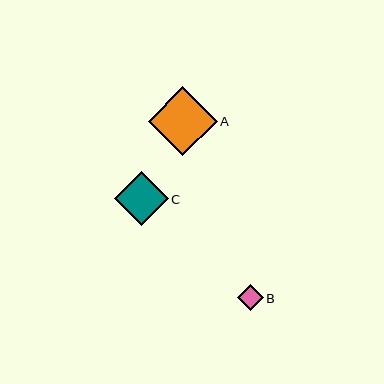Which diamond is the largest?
Diamond A is the largest with a size of approximately 69 pixels.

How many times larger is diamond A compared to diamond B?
Diamond A is approximately 2.7 times the size of diamond B.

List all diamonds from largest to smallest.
From largest to smallest: A, C, B.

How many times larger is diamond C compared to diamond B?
Diamond C is approximately 2.1 times the size of diamond B.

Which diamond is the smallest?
Diamond B is the smallest with a size of approximately 26 pixels.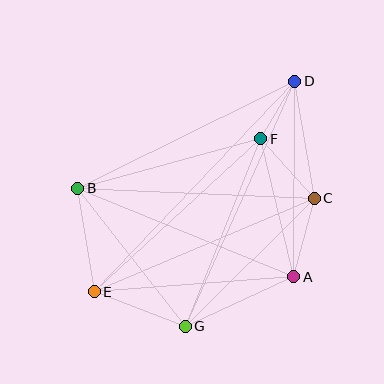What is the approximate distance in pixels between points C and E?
The distance between C and E is approximately 239 pixels.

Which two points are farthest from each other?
Points D and E are farthest from each other.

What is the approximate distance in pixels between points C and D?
The distance between C and D is approximately 119 pixels.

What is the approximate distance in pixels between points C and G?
The distance between C and G is approximately 182 pixels.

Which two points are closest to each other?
Points D and F are closest to each other.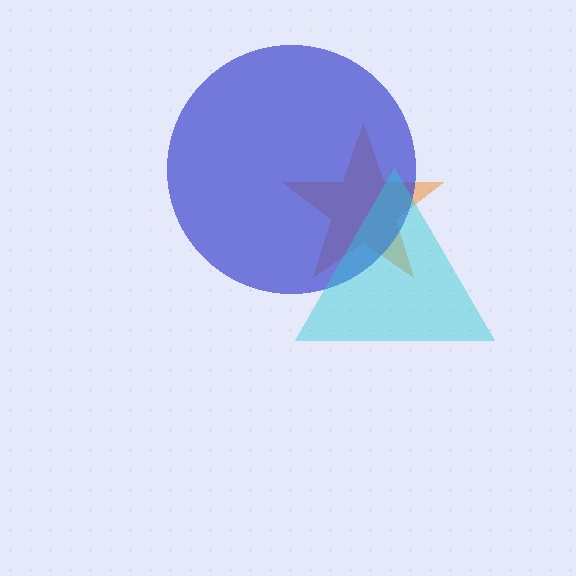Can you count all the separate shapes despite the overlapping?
Yes, there are 3 separate shapes.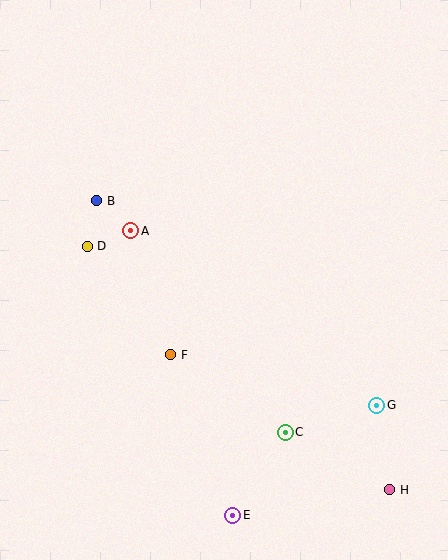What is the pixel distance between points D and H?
The distance between D and H is 388 pixels.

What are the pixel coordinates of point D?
Point D is at (87, 246).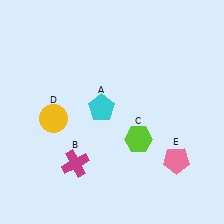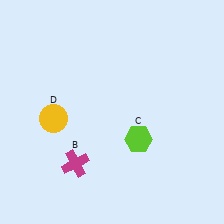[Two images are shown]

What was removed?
The cyan pentagon (A), the pink pentagon (E) were removed in Image 2.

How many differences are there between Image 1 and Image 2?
There are 2 differences between the two images.